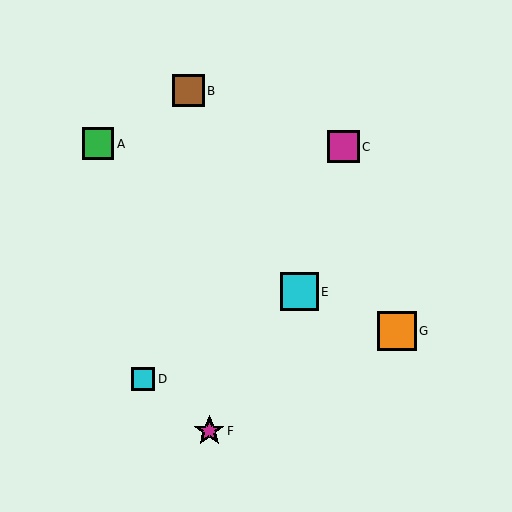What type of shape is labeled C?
Shape C is a magenta square.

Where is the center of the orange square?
The center of the orange square is at (397, 331).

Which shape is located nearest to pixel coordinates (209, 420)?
The magenta star (labeled F) at (209, 431) is nearest to that location.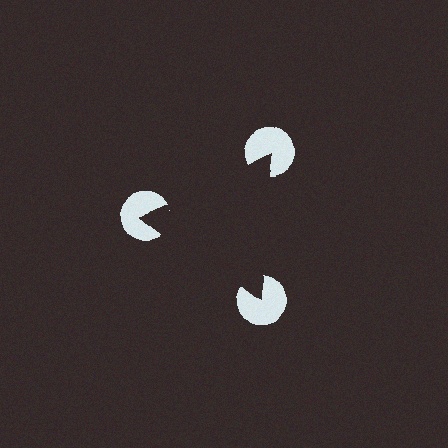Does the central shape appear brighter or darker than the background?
It typically appears slightly darker than the background, even though no actual brightness change is drawn.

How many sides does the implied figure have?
3 sides.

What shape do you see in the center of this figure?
An illusory triangle — its edges are inferred from the aligned wedge cuts in the pac-man discs, not physically drawn.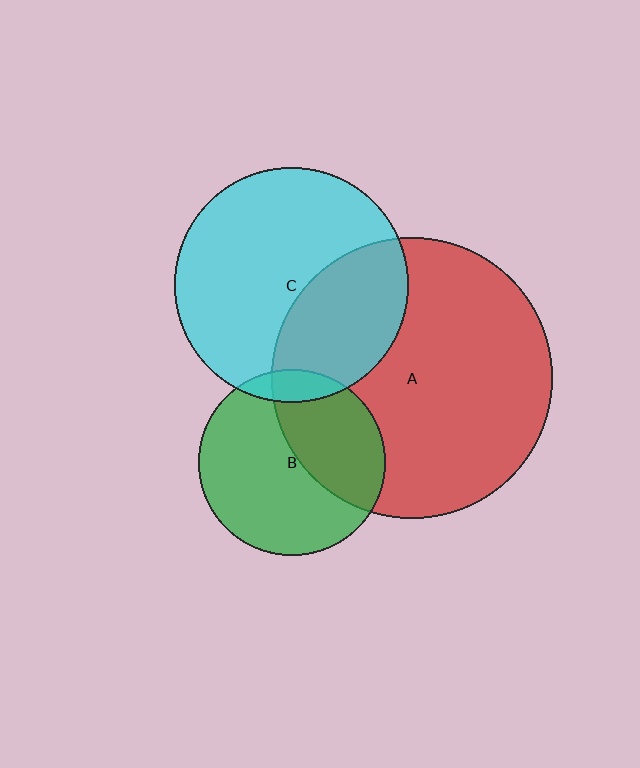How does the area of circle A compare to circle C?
Approximately 1.4 times.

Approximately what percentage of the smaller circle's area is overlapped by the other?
Approximately 35%.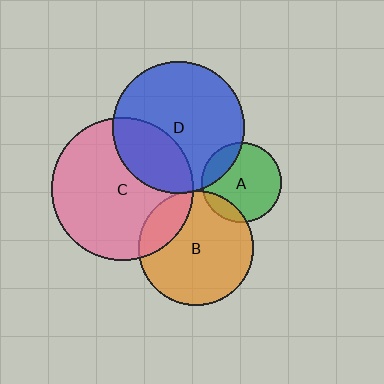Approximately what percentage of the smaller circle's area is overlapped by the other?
Approximately 15%.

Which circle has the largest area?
Circle C (pink).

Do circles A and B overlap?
Yes.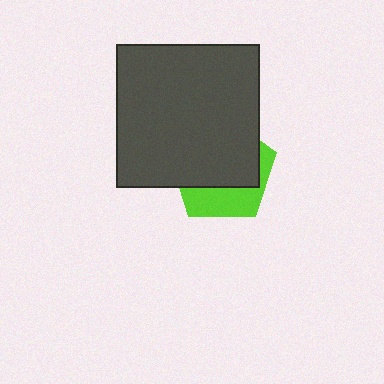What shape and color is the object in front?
The object in front is a dark gray square.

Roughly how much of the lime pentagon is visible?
A small part of it is visible (roughly 36%).